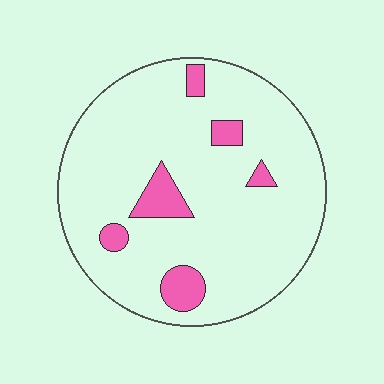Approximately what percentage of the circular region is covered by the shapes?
Approximately 10%.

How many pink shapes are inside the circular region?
6.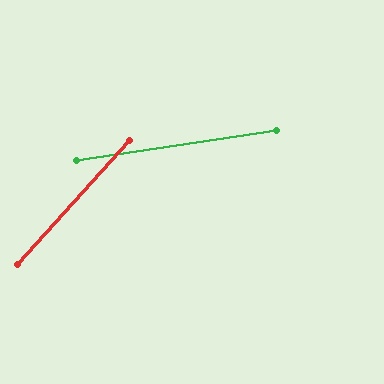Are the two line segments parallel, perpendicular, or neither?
Neither parallel nor perpendicular — they differ by about 39°.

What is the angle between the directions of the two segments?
Approximately 39 degrees.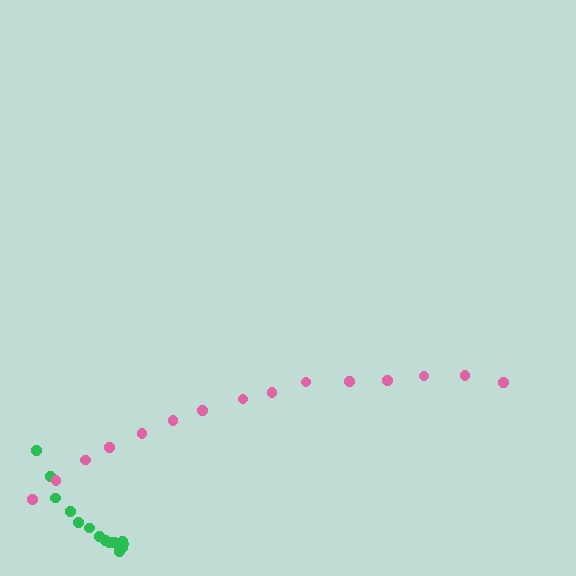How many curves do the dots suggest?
There are 2 distinct paths.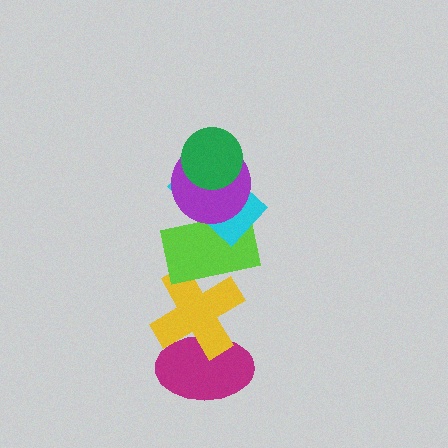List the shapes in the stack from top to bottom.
From top to bottom: the green circle, the purple circle, the cyan rectangle, the lime rectangle, the yellow cross, the magenta ellipse.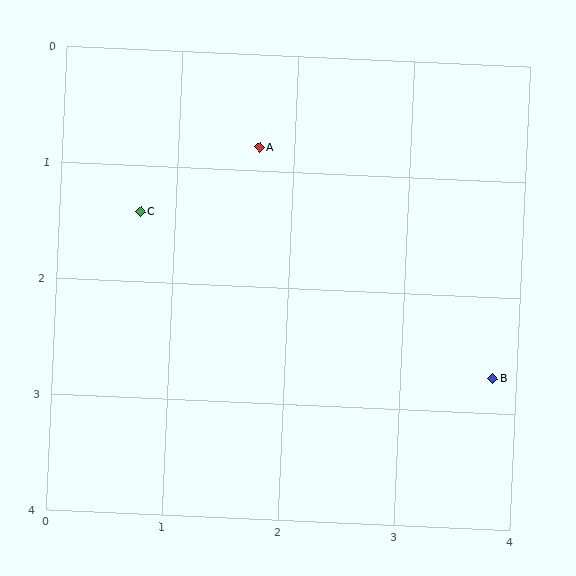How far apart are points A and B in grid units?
Points A and B are about 2.8 grid units apart.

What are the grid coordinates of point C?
Point C is at approximately (0.7, 1.4).